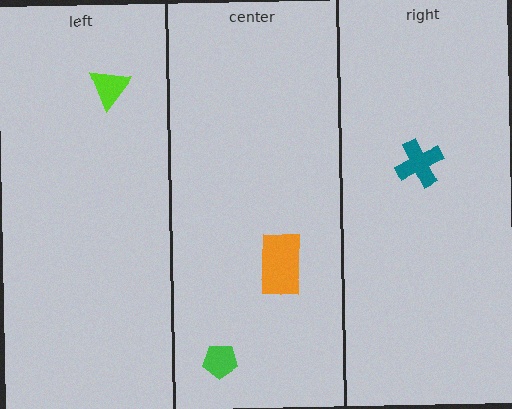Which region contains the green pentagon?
The center region.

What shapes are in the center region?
The orange rectangle, the green pentagon.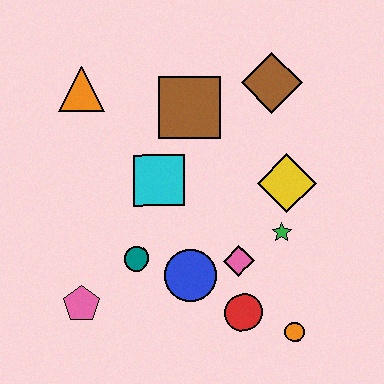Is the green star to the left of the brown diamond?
No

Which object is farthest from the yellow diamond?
The pink pentagon is farthest from the yellow diamond.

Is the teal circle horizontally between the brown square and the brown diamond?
No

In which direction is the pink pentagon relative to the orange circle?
The pink pentagon is to the left of the orange circle.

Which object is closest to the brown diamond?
The brown square is closest to the brown diamond.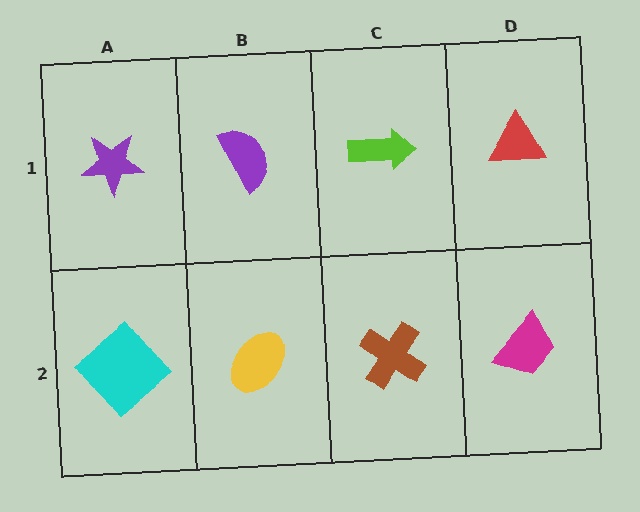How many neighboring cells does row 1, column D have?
2.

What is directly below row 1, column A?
A cyan diamond.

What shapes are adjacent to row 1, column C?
A brown cross (row 2, column C), a purple semicircle (row 1, column B), a red triangle (row 1, column D).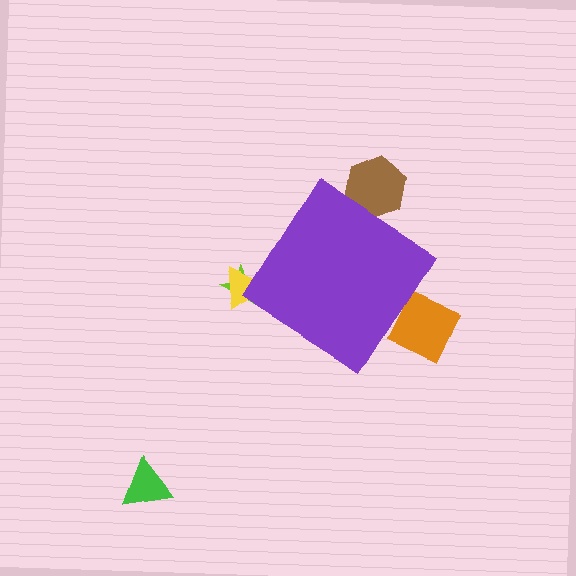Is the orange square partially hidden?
Yes, the orange square is partially hidden behind the purple diamond.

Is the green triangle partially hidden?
No, the green triangle is fully visible.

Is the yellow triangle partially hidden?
Yes, the yellow triangle is partially hidden behind the purple diamond.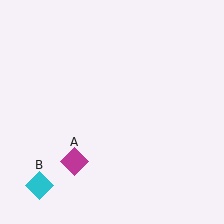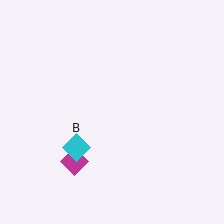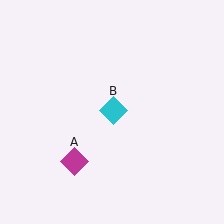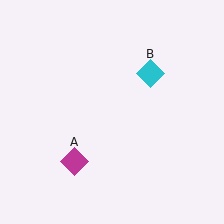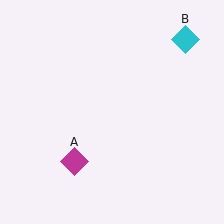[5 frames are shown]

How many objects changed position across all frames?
1 object changed position: cyan diamond (object B).